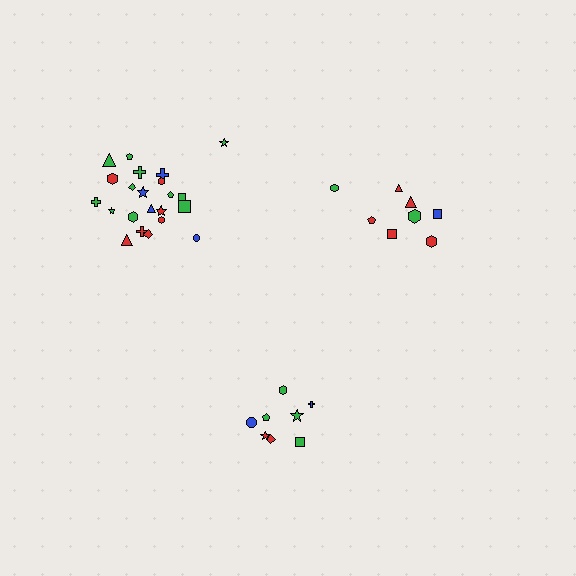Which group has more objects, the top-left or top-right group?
The top-left group.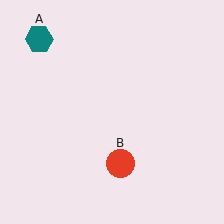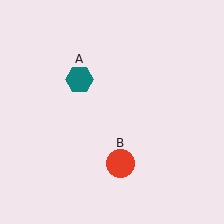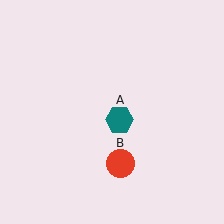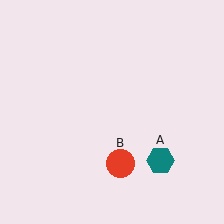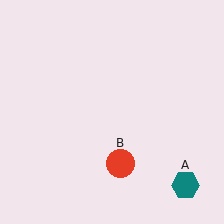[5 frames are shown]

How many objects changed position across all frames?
1 object changed position: teal hexagon (object A).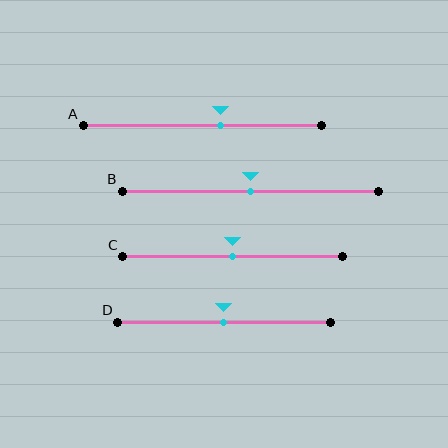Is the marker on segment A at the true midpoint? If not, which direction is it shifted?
No, the marker on segment A is shifted to the right by about 7% of the segment length.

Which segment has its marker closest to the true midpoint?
Segment B has its marker closest to the true midpoint.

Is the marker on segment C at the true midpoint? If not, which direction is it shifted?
Yes, the marker on segment C is at the true midpoint.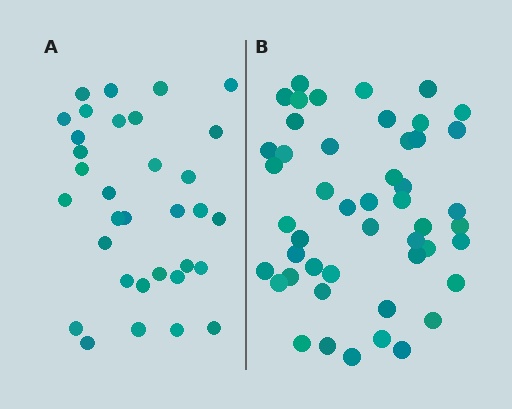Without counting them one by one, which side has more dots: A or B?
Region B (the right region) has more dots.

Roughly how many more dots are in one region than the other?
Region B has approximately 15 more dots than region A.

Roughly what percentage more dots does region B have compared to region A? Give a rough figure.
About 45% more.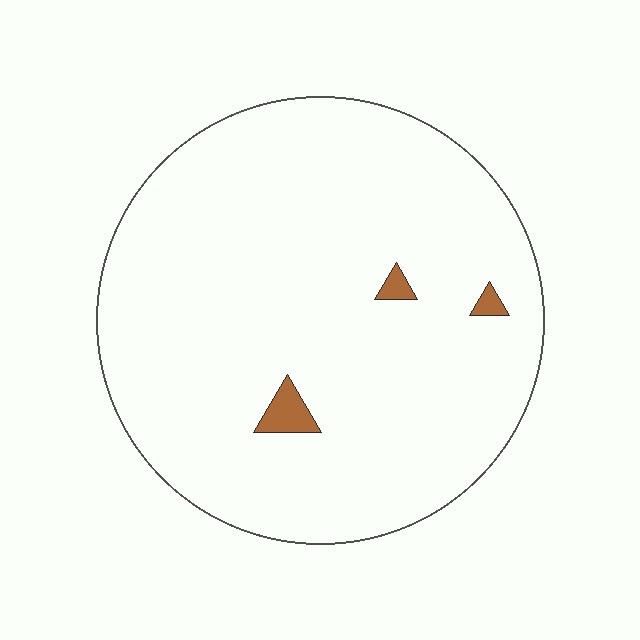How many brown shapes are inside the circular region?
3.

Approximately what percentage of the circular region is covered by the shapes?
Approximately 0%.